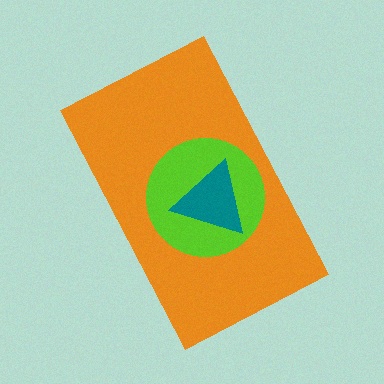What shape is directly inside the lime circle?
The teal triangle.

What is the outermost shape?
The orange rectangle.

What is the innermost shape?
The teal triangle.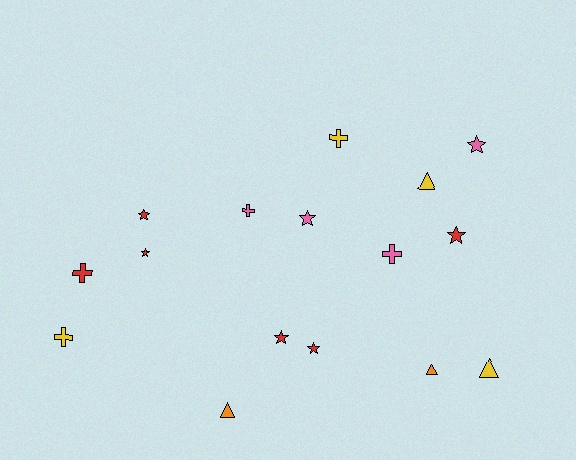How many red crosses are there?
There is 1 red cross.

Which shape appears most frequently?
Star, with 7 objects.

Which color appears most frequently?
Red, with 6 objects.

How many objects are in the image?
There are 16 objects.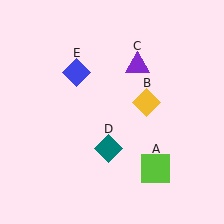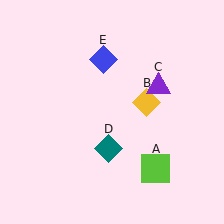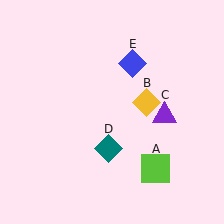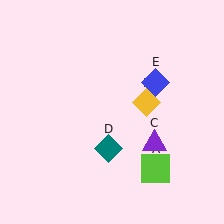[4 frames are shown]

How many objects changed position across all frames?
2 objects changed position: purple triangle (object C), blue diamond (object E).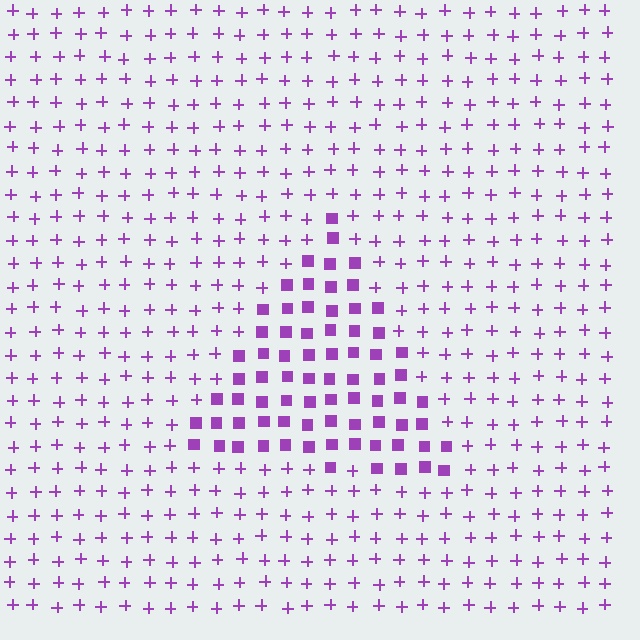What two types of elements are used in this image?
The image uses squares inside the triangle region and plus signs outside it.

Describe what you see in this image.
The image is filled with small purple elements arranged in a uniform grid. A triangle-shaped region contains squares, while the surrounding area contains plus signs. The boundary is defined purely by the change in element shape.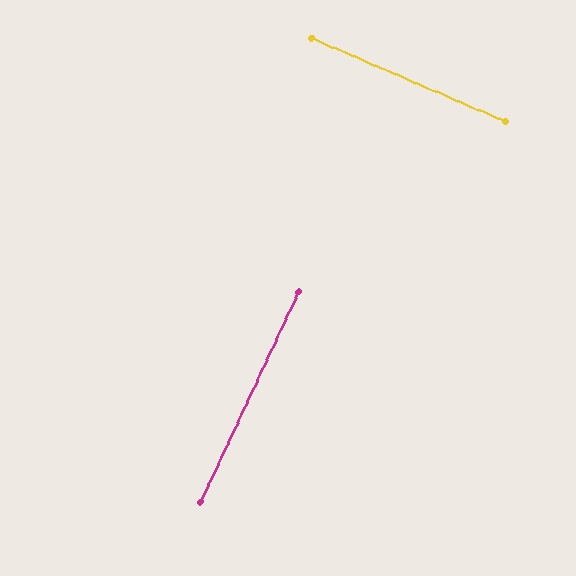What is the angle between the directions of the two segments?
Approximately 89 degrees.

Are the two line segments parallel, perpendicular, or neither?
Perpendicular — they meet at approximately 89°.